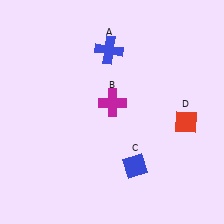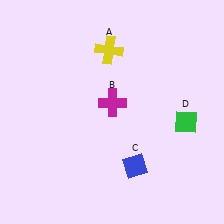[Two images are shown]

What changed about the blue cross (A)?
In Image 1, A is blue. In Image 2, it changed to yellow.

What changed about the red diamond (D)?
In Image 1, D is red. In Image 2, it changed to green.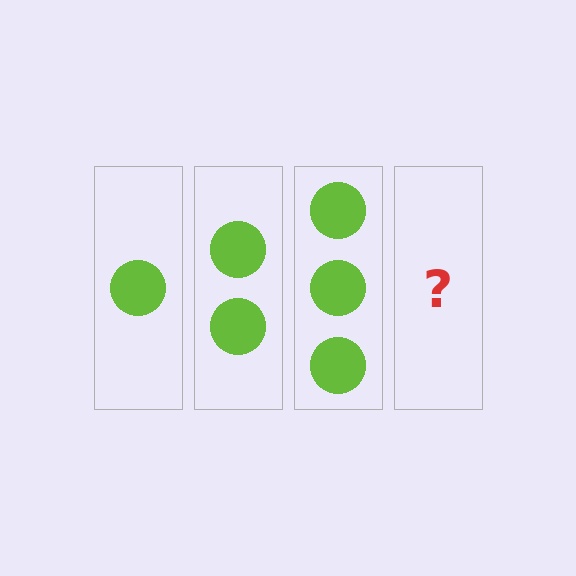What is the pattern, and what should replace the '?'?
The pattern is that each step adds one more circle. The '?' should be 4 circles.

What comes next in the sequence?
The next element should be 4 circles.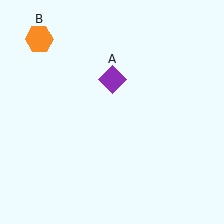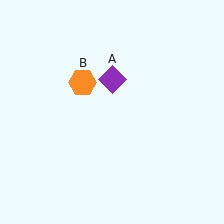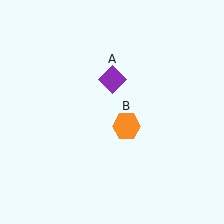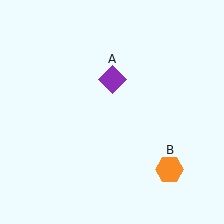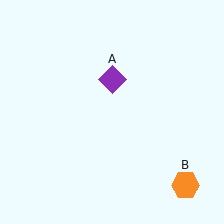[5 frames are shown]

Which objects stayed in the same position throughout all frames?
Purple diamond (object A) remained stationary.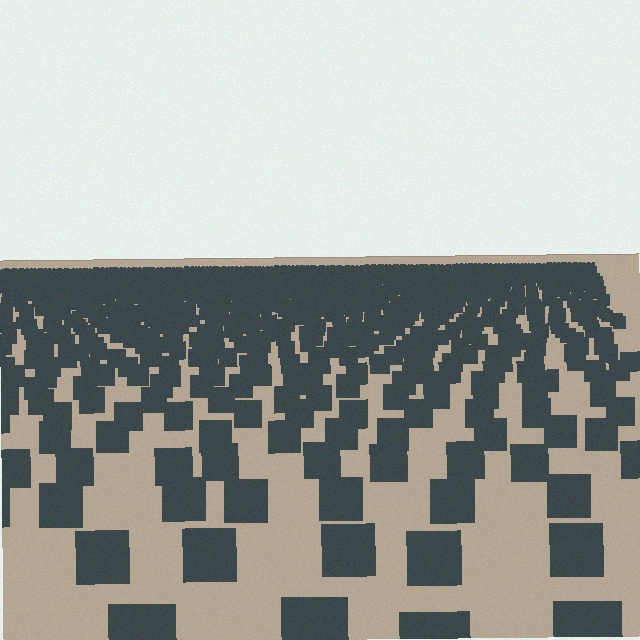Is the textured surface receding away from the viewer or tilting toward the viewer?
The surface is receding away from the viewer. Texture elements get smaller and denser toward the top.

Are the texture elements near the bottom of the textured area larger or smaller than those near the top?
Larger. Near the bottom, elements are closer to the viewer and appear at a bigger on-screen size.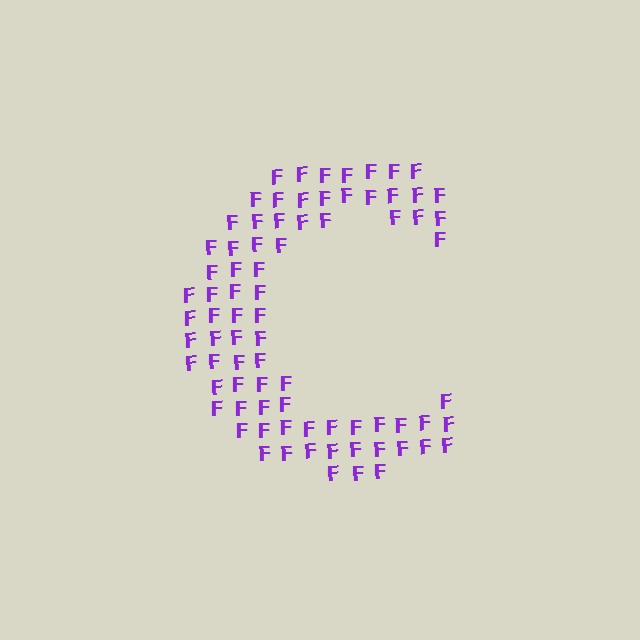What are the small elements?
The small elements are letter F's.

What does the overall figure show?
The overall figure shows the letter C.